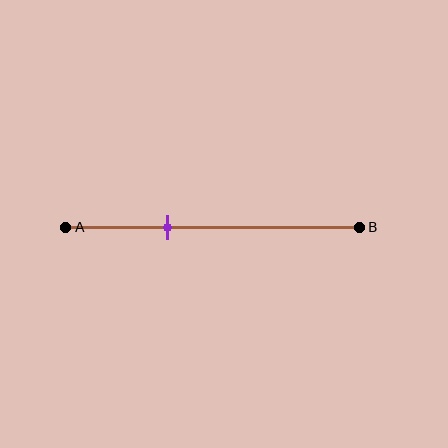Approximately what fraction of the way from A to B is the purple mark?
The purple mark is approximately 35% of the way from A to B.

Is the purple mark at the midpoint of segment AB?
No, the mark is at about 35% from A, not at the 50% midpoint.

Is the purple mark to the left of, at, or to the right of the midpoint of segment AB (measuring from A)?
The purple mark is to the left of the midpoint of segment AB.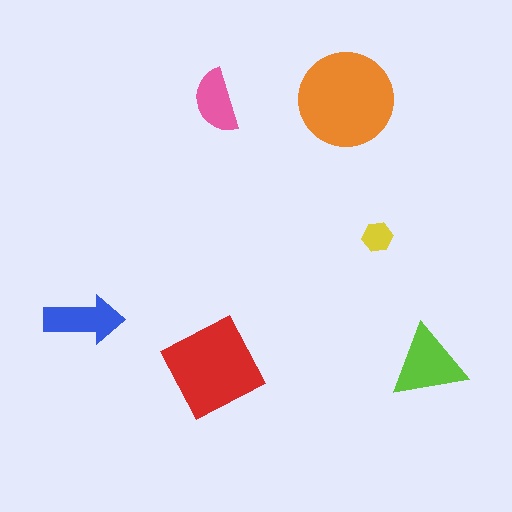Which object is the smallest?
The yellow hexagon.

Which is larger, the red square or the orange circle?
The orange circle.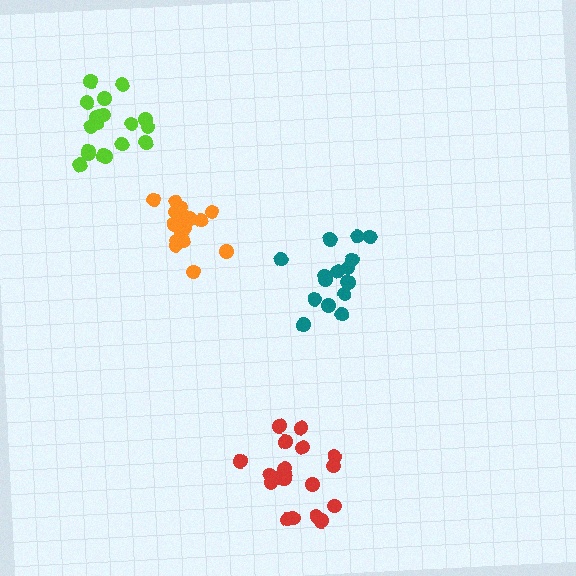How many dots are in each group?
Group 1: 18 dots, Group 2: 19 dots, Group 3: 16 dots, Group 4: 17 dots (70 total).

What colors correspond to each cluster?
The clusters are colored: lime, red, teal, orange.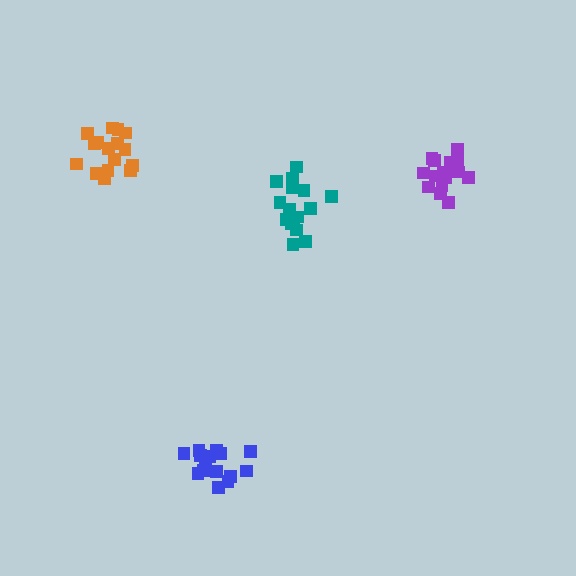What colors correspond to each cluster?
The clusters are colored: teal, blue, orange, purple.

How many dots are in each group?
Group 1: 16 dots, Group 2: 15 dots, Group 3: 16 dots, Group 4: 16 dots (63 total).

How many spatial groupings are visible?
There are 4 spatial groupings.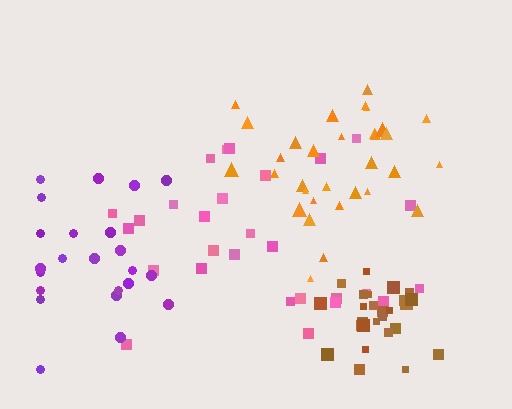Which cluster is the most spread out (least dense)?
Purple.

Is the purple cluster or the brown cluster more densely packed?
Brown.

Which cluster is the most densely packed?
Brown.